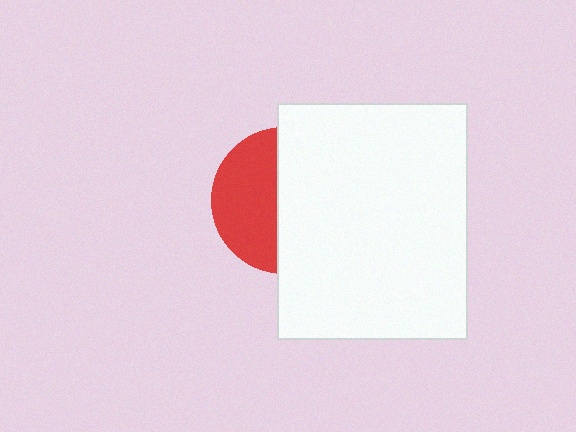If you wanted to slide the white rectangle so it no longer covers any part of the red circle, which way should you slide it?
Slide it right — that is the most direct way to separate the two shapes.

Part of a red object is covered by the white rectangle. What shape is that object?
It is a circle.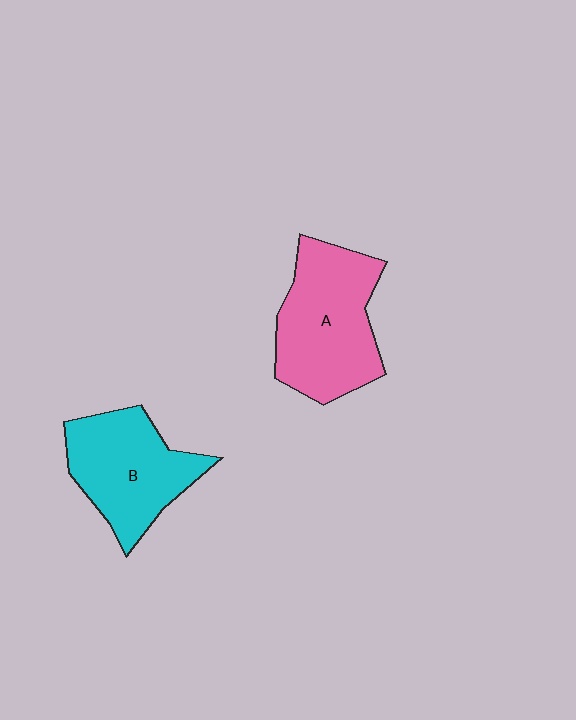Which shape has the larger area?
Shape A (pink).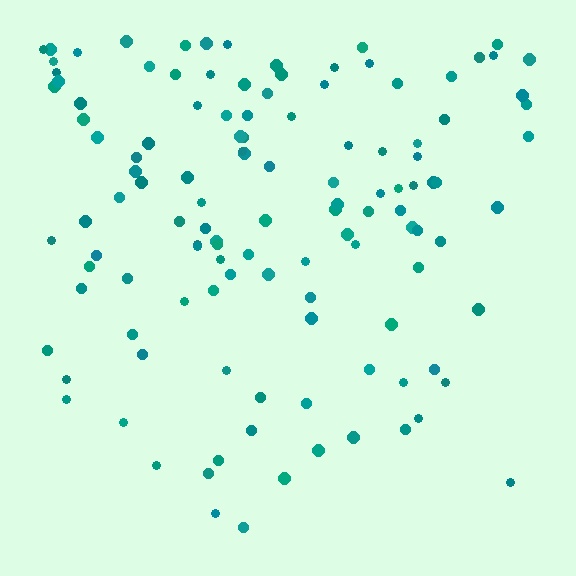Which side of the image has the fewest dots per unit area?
The bottom.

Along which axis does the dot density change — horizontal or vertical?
Vertical.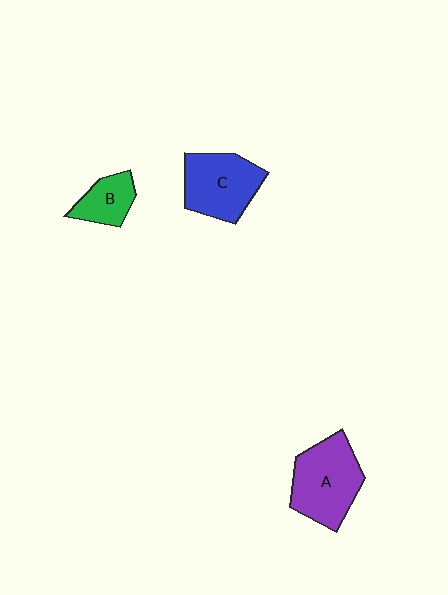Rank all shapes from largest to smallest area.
From largest to smallest: A (purple), C (blue), B (green).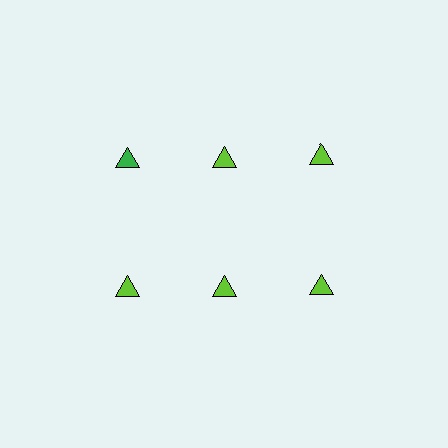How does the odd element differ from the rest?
It has a different color: green instead of lime.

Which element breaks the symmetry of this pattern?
The green triangle in the top row, leftmost column breaks the symmetry. All other shapes are lime triangles.